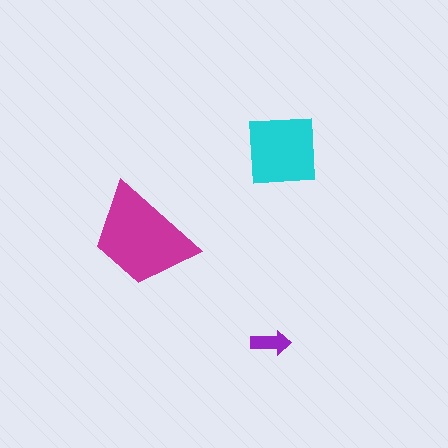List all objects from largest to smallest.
The magenta trapezoid, the cyan square, the purple arrow.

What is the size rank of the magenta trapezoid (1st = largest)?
1st.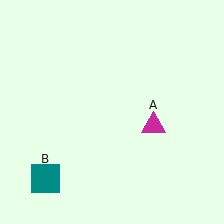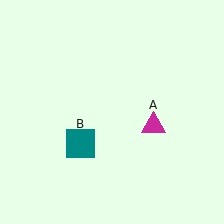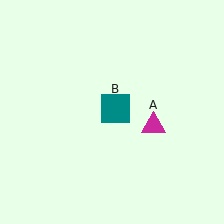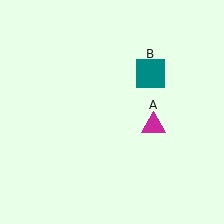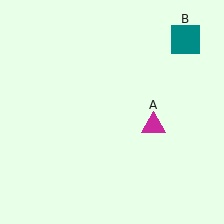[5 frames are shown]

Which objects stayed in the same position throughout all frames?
Magenta triangle (object A) remained stationary.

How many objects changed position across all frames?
1 object changed position: teal square (object B).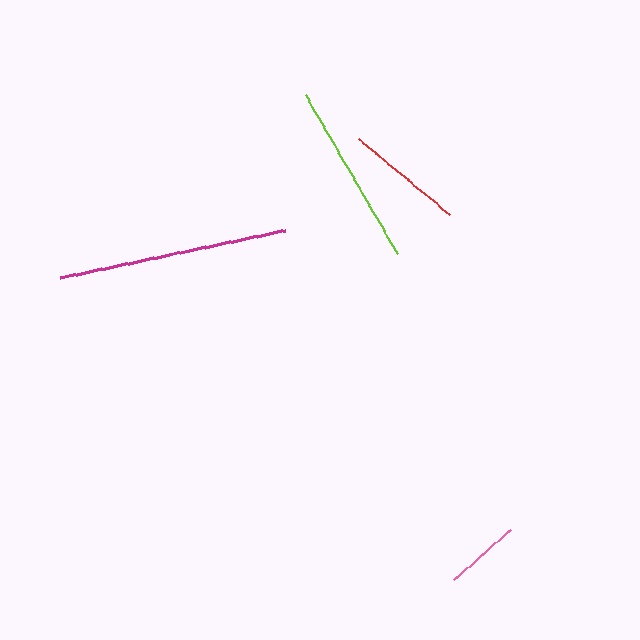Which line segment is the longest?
The magenta line is the longest at approximately 230 pixels.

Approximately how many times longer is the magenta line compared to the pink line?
The magenta line is approximately 3.0 times the length of the pink line.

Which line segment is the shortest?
The pink line is the shortest at approximately 76 pixels.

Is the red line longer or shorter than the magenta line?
The magenta line is longer than the red line.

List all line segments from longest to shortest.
From longest to shortest: magenta, lime, red, pink.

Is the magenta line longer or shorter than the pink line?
The magenta line is longer than the pink line.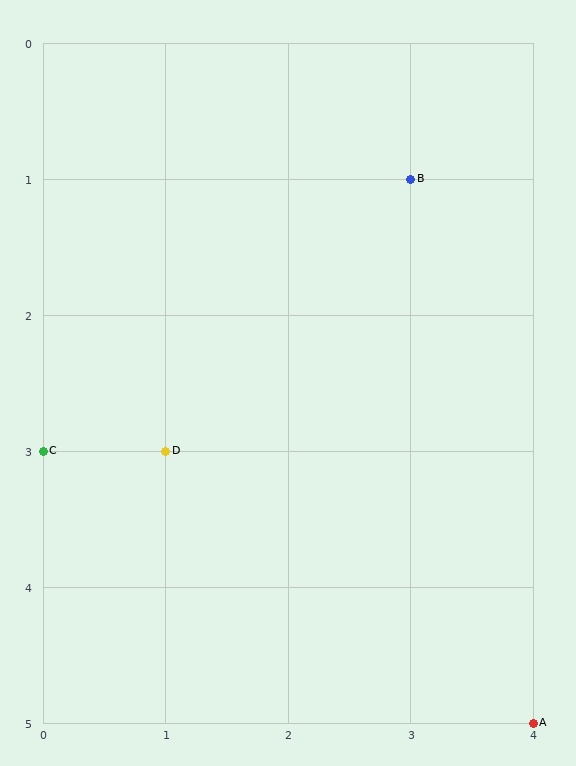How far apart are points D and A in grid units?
Points D and A are 3 columns and 2 rows apart (about 3.6 grid units diagonally).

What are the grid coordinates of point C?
Point C is at grid coordinates (0, 3).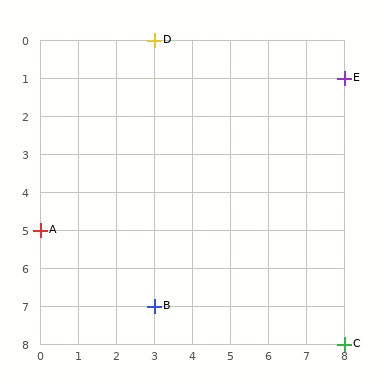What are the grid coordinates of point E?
Point E is at grid coordinates (8, 1).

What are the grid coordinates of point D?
Point D is at grid coordinates (3, 0).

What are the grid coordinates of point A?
Point A is at grid coordinates (0, 5).